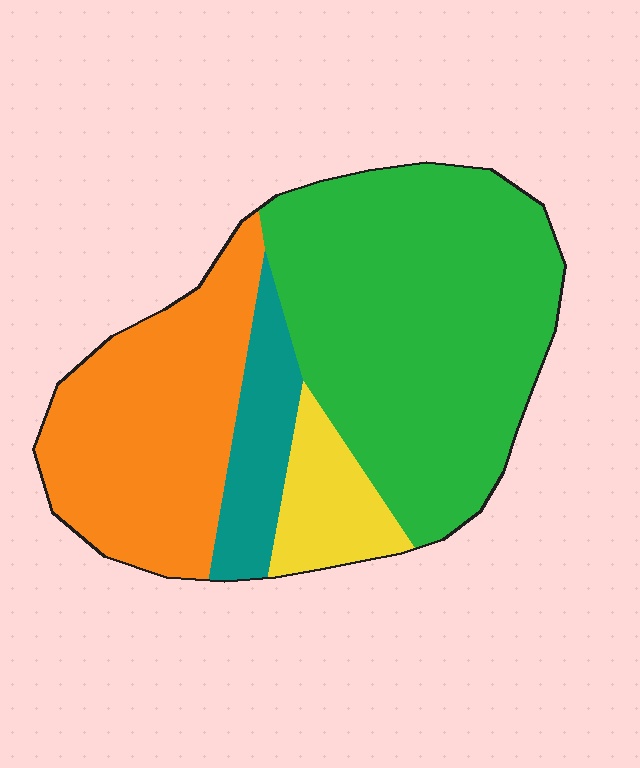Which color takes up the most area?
Green, at roughly 50%.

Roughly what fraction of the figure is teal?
Teal takes up less than a sixth of the figure.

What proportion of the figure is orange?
Orange takes up about one third (1/3) of the figure.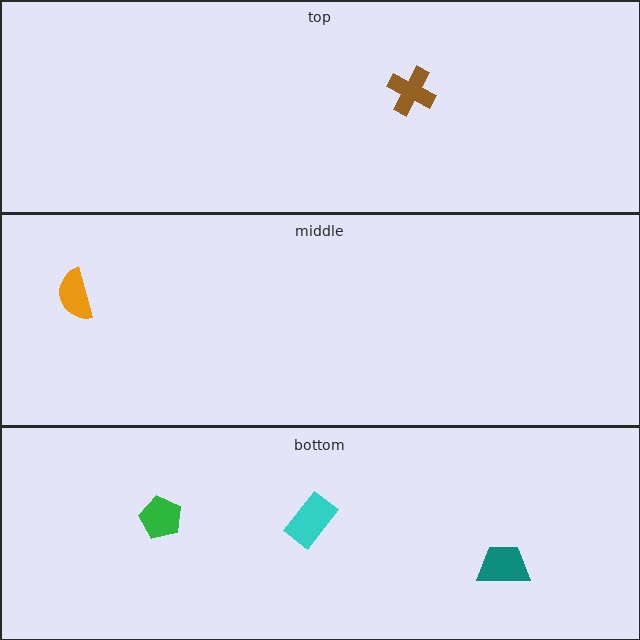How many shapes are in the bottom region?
3.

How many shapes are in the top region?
1.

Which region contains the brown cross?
The top region.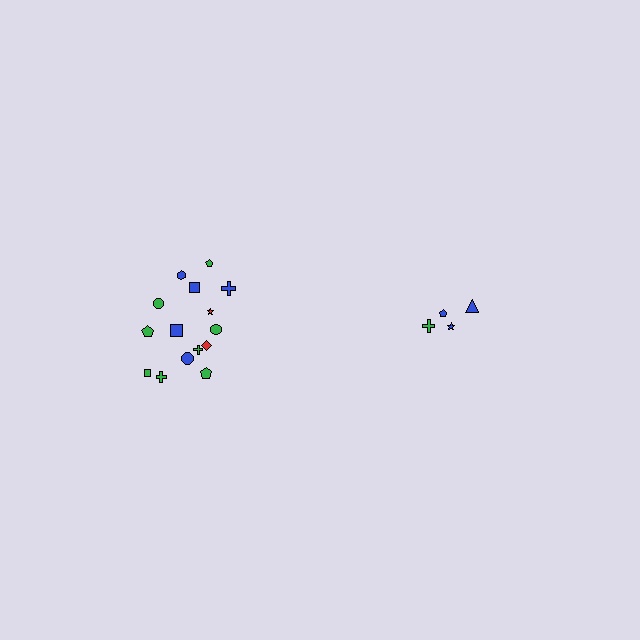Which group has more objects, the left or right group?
The left group.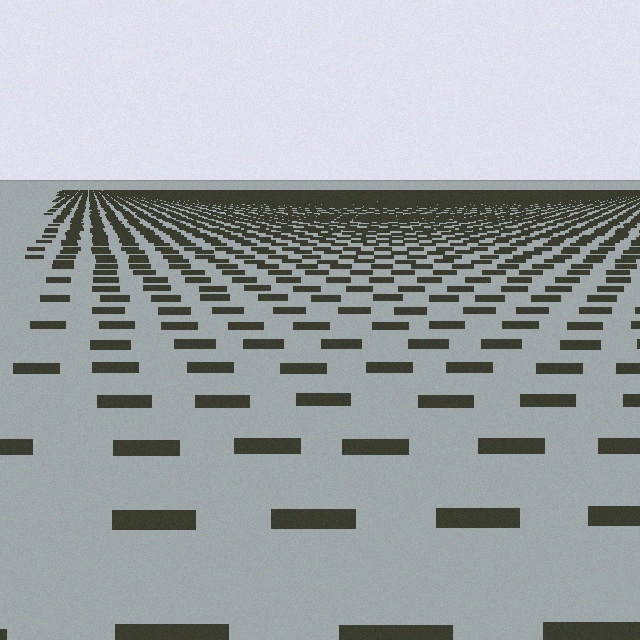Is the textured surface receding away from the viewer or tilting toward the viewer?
The surface is receding away from the viewer. Texture elements get smaller and denser toward the top.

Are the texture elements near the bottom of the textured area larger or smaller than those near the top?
Larger. Near the bottom, elements are closer to the viewer and appear at a bigger on-screen size.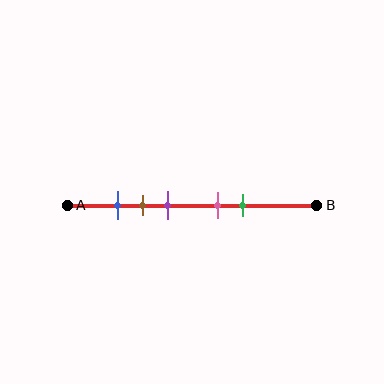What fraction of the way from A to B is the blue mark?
The blue mark is approximately 20% (0.2) of the way from A to B.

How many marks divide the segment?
There are 5 marks dividing the segment.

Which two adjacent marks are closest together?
The blue and brown marks are the closest adjacent pair.